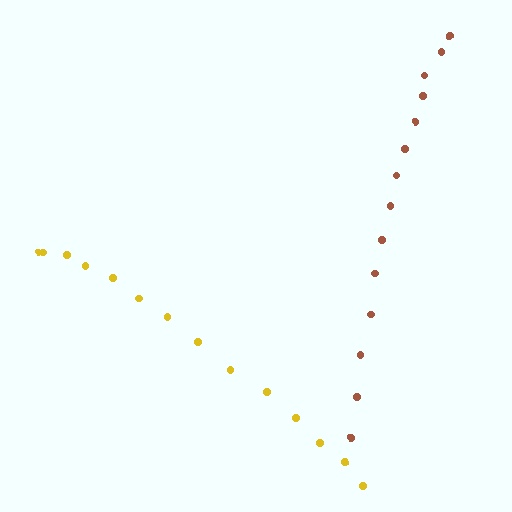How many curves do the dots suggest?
There are 2 distinct paths.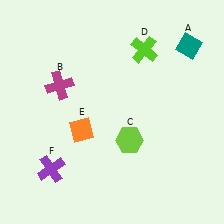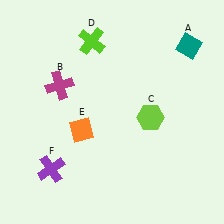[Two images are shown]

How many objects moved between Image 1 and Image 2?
2 objects moved between the two images.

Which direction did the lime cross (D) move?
The lime cross (D) moved left.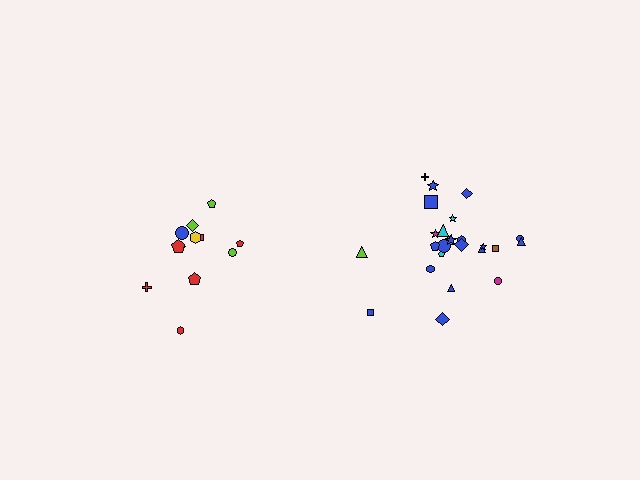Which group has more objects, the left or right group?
The right group.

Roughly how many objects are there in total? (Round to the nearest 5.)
Roughly 35 objects in total.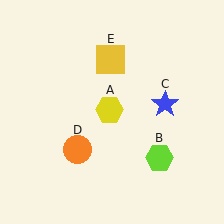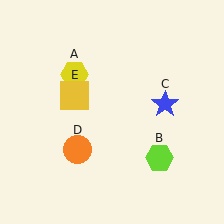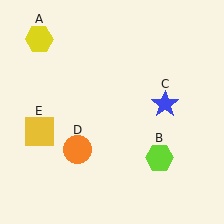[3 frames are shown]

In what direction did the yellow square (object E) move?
The yellow square (object E) moved down and to the left.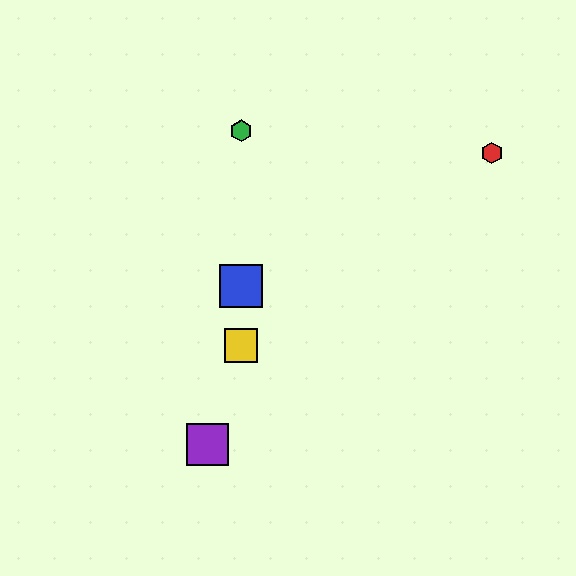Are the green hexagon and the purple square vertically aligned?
No, the green hexagon is at x≈241 and the purple square is at x≈208.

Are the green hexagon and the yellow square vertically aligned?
Yes, both are at x≈241.